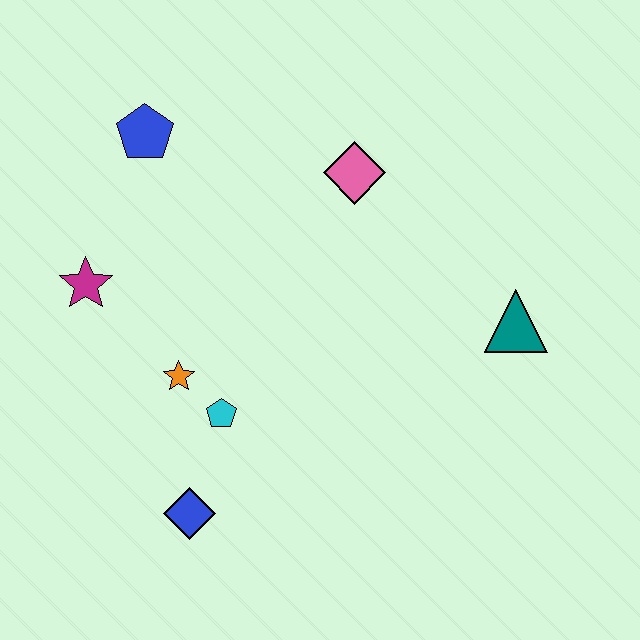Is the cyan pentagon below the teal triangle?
Yes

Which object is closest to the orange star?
The cyan pentagon is closest to the orange star.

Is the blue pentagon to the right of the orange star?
No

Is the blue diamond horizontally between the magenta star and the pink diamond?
Yes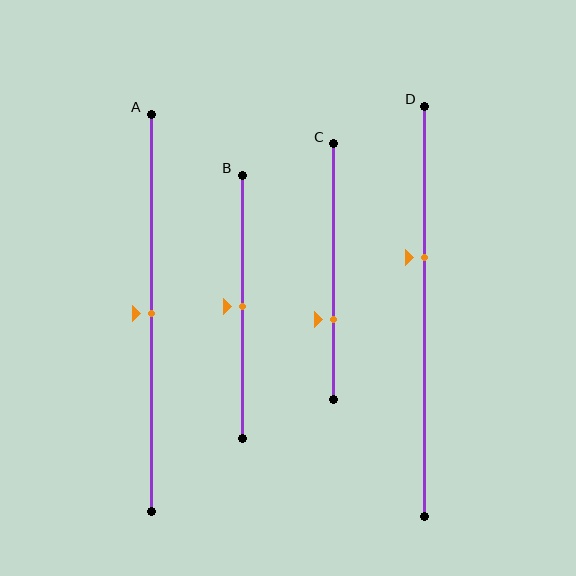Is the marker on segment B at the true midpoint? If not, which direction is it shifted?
Yes, the marker on segment B is at the true midpoint.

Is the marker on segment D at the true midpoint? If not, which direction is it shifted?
No, the marker on segment D is shifted upward by about 13% of the segment length.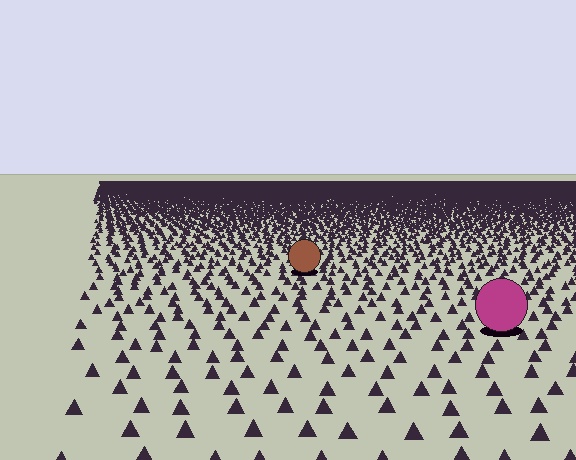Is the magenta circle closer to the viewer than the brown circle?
Yes. The magenta circle is closer — you can tell from the texture gradient: the ground texture is coarser near it.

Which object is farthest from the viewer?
The brown circle is farthest from the viewer. It appears smaller and the ground texture around it is denser.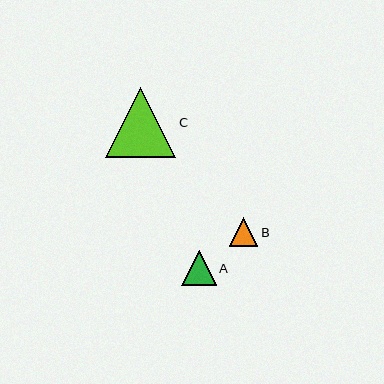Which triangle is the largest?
Triangle C is the largest with a size of approximately 70 pixels.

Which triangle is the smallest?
Triangle B is the smallest with a size of approximately 29 pixels.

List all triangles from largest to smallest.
From largest to smallest: C, A, B.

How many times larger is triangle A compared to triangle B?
Triangle A is approximately 1.2 times the size of triangle B.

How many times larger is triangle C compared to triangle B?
Triangle C is approximately 2.4 times the size of triangle B.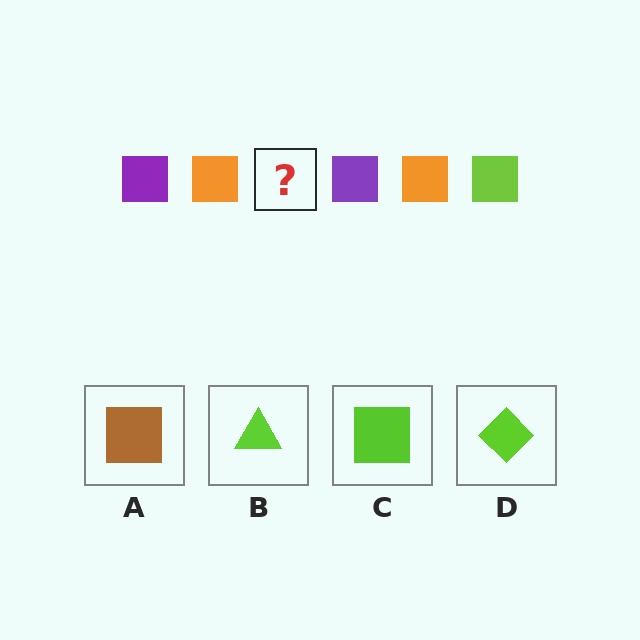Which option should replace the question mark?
Option C.